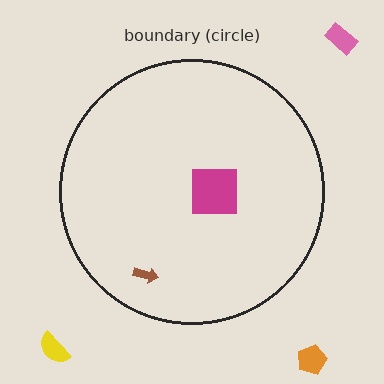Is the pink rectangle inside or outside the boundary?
Outside.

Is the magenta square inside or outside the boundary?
Inside.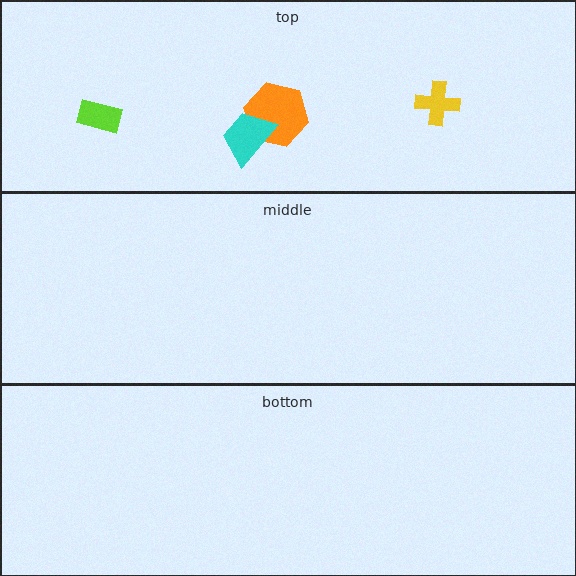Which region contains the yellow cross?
The top region.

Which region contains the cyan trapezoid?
The top region.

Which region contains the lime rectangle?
The top region.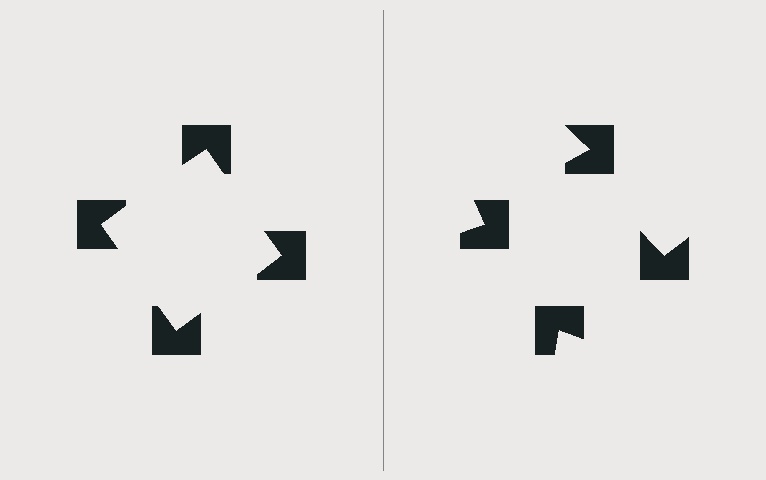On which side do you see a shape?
An illusory square appears on the left side. On the right side the wedge cuts are rotated, so no coherent shape forms.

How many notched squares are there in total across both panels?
8 — 4 on each side.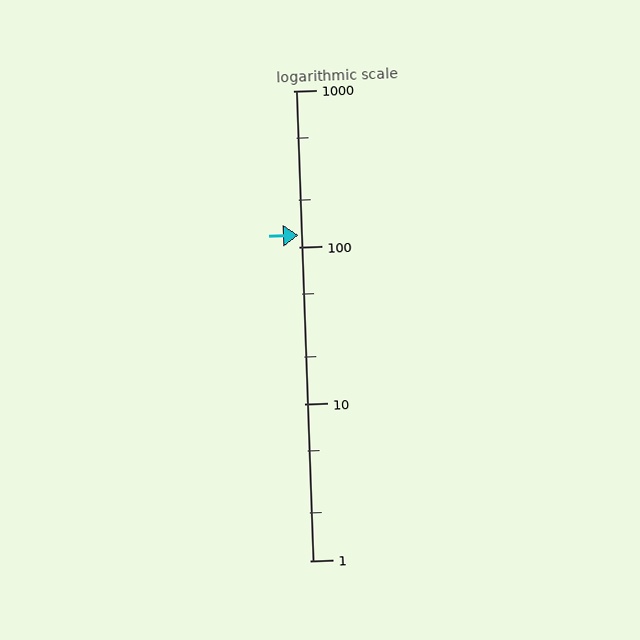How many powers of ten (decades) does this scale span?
The scale spans 3 decades, from 1 to 1000.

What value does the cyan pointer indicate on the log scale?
The pointer indicates approximately 120.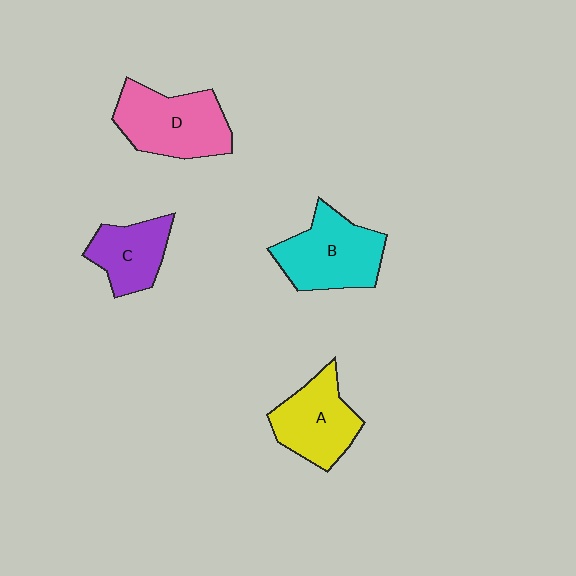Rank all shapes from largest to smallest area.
From largest to smallest: D (pink), B (cyan), A (yellow), C (purple).